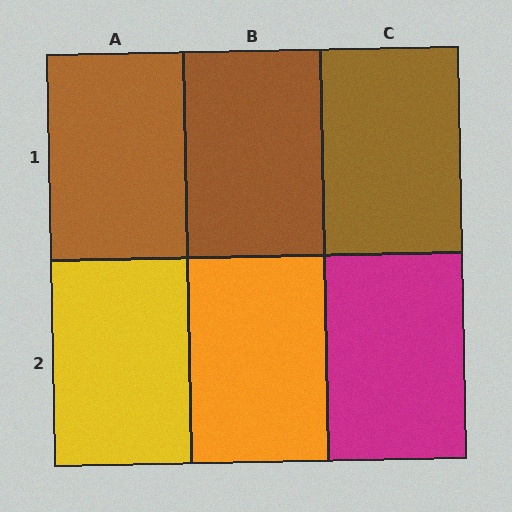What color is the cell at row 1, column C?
Brown.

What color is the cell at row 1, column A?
Brown.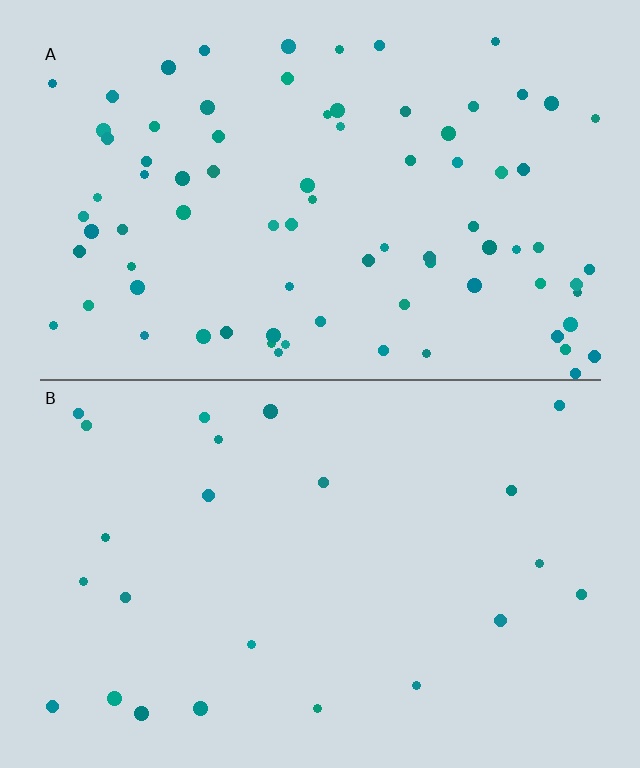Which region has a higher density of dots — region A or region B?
A (the top).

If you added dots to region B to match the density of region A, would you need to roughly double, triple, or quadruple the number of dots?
Approximately quadruple.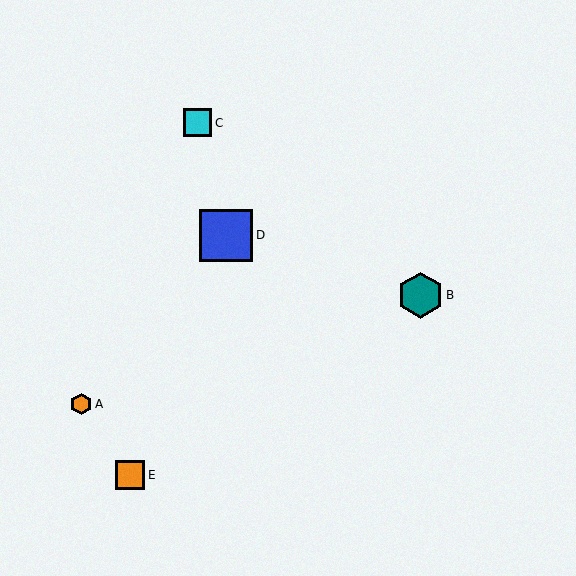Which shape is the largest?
The blue square (labeled D) is the largest.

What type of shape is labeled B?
Shape B is a teal hexagon.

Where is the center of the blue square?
The center of the blue square is at (226, 235).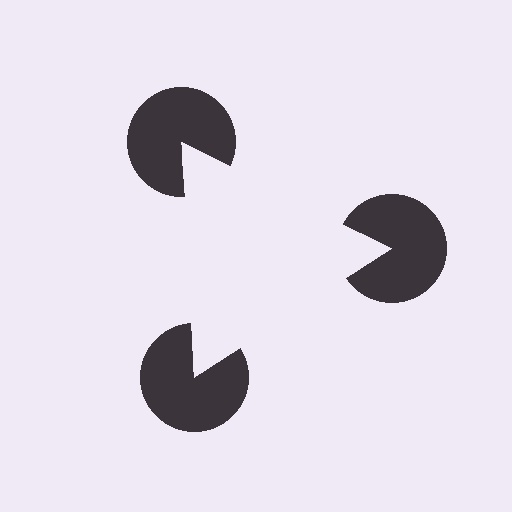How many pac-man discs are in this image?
There are 3 — one at each vertex of the illusory triangle.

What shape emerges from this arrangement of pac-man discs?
An illusory triangle — its edges are inferred from the aligned wedge cuts in the pac-man discs, not physically drawn.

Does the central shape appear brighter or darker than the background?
It typically appears slightly brighter than the background, even though no actual brightness change is drawn.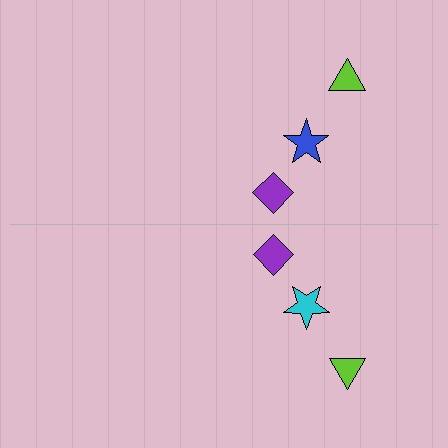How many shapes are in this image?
There are 6 shapes in this image.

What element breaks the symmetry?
The cyan star on the bottom side breaks the symmetry — its mirror counterpart is blue.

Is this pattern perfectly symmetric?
No, the pattern is not perfectly symmetric. The cyan star on the bottom side breaks the symmetry — its mirror counterpart is blue.